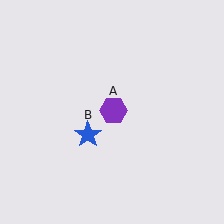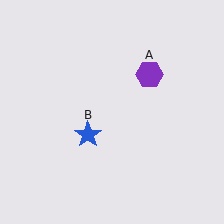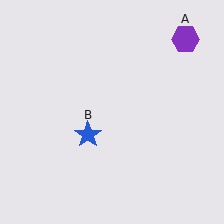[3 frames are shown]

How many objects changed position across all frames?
1 object changed position: purple hexagon (object A).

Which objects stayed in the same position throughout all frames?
Blue star (object B) remained stationary.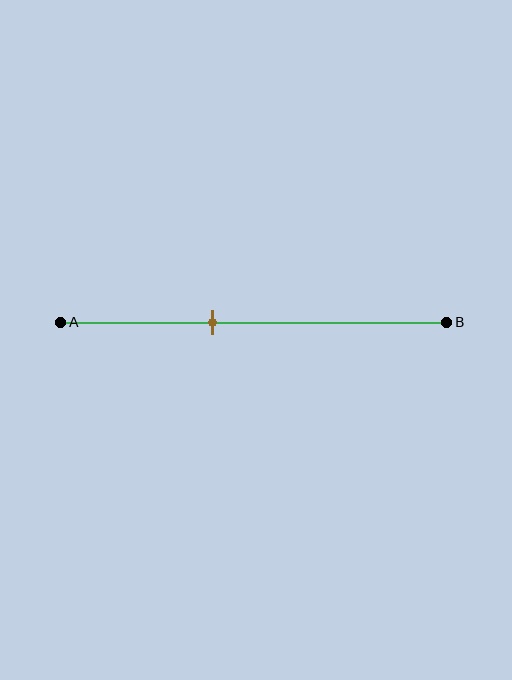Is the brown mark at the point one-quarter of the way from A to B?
No, the mark is at about 40% from A, not at the 25% one-quarter point.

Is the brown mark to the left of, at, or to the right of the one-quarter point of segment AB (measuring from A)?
The brown mark is to the right of the one-quarter point of segment AB.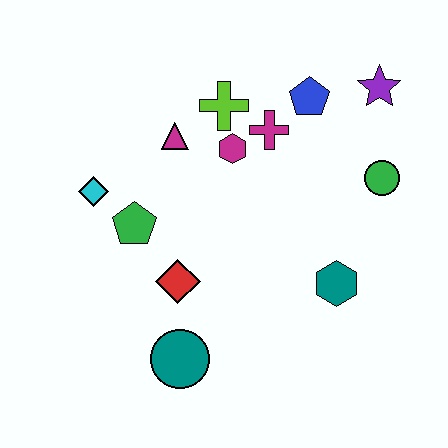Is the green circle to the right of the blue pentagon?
Yes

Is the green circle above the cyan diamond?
Yes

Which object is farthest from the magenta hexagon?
The teal circle is farthest from the magenta hexagon.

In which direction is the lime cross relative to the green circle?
The lime cross is to the left of the green circle.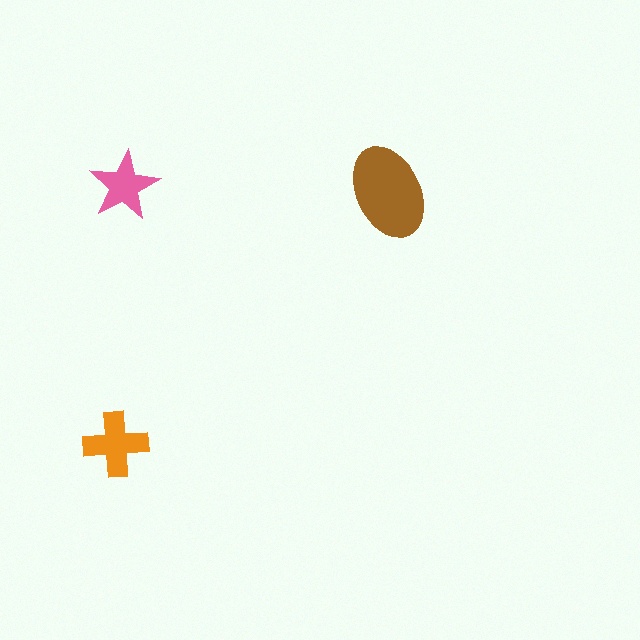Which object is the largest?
The brown ellipse.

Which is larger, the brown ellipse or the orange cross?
The brown ellipse.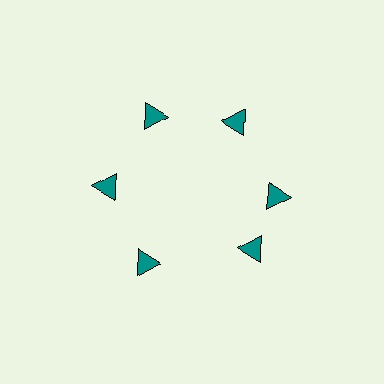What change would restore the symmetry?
The symmetry would be restored by rotating it back into even spacing with its neighbors so that all 6 triangles sit at equal angles and equal distance from the center.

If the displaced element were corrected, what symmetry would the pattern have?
It would have 6-fold rotational symmetry — the pattern would map onto itself every 60 degrees.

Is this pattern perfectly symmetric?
No. The 6 teal triangles are arranged in a ring, but one element near the 5 o'clock position is rotated out of alignment along the ring, breaking the 6-fold rotational symmetry.